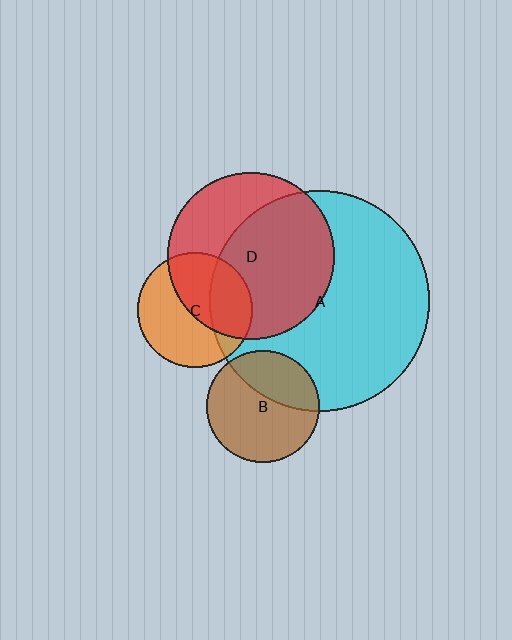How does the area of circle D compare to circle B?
Approximately 2.2 times.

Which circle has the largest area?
Circle A (cyan).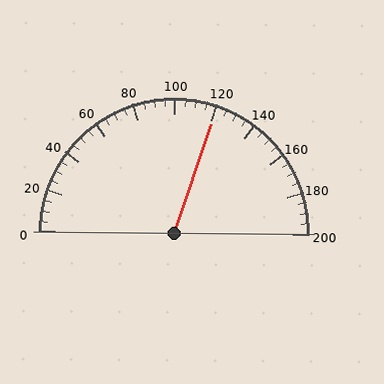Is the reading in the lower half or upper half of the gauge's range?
The reading is in the upper half of the range (0 to 200).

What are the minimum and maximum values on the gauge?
The gauge ranges from 0 to 200.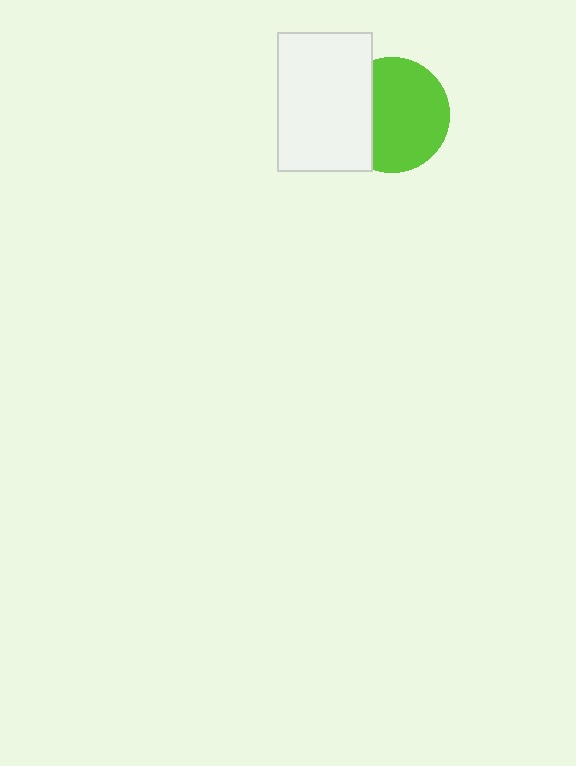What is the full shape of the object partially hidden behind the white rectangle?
The partially hidden object is a lime circle.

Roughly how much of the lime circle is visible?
Most of it is visible (roughly 70%).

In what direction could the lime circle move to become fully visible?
The lime circle could move right. That would shift it out from behind the white rectangle entirely.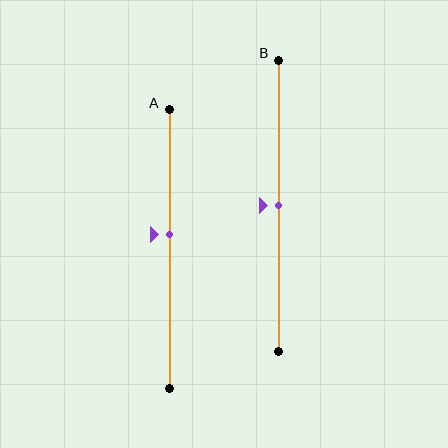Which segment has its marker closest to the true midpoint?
Segment B has its marker closest to the true midpoint.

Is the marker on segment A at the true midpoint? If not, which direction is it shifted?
No, the marker on segment A is shifted upward by about 5% of the segment length.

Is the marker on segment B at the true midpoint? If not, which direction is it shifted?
Yes, the marker on segment B is at the true midpoint.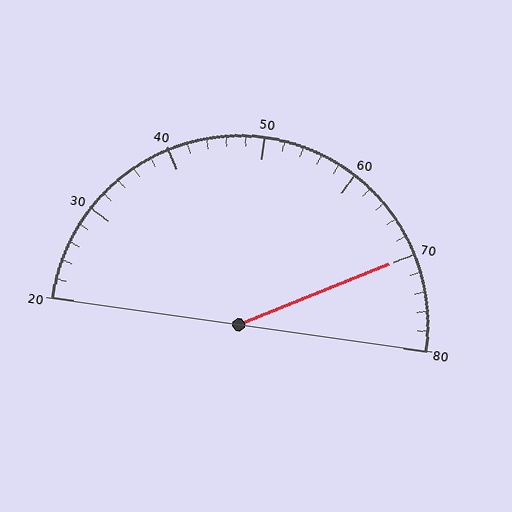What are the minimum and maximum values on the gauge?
The gauge ranges from 20 to 80.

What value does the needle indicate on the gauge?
The needle indicates approximately 70.